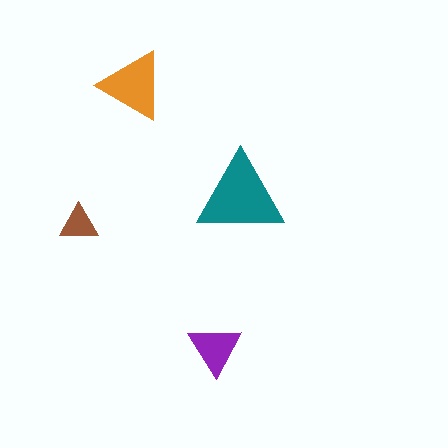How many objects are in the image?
There are 4 objects in the image.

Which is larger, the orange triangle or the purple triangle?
The orange one.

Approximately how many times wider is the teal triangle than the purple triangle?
About 1.5 times wider.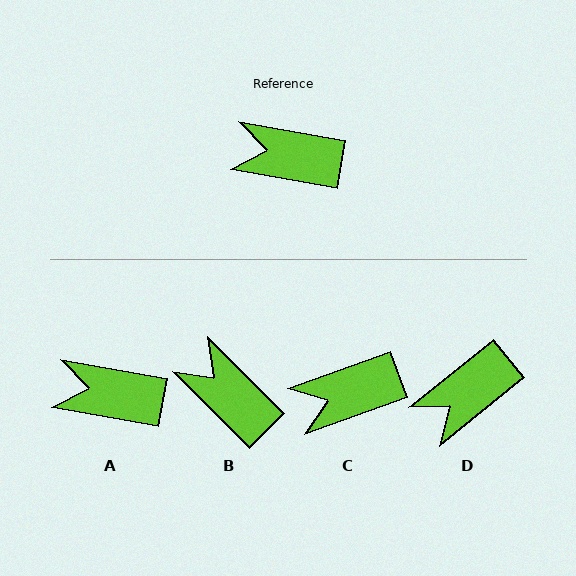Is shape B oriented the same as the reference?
No, it is off by about 35 degrees.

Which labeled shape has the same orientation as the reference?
A.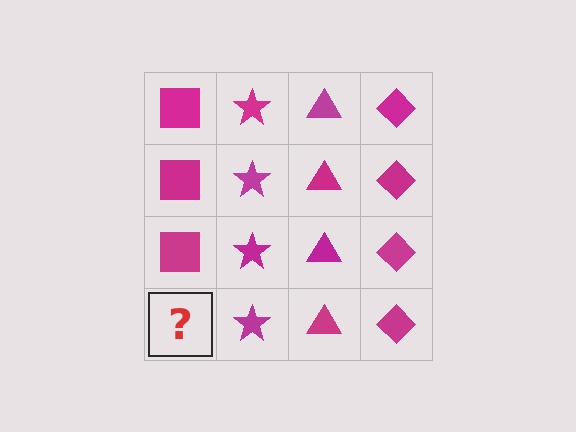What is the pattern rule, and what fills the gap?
The rule is that each column has a consistent shape. The gap should be filled with a magenta square.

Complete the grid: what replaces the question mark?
The question mark should be replaced with a magenta square.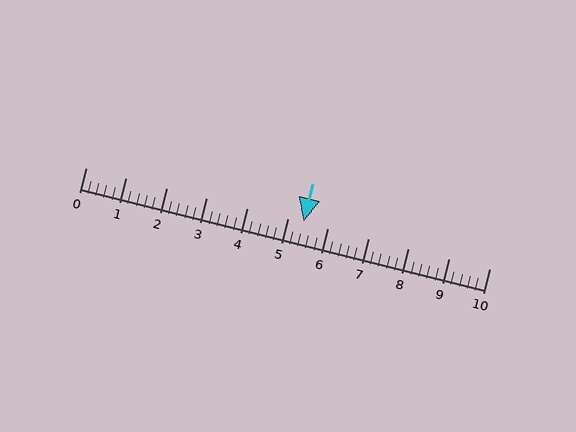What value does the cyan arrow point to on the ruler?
The cyan arrow points to approximately 5.4.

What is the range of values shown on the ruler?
The ruler shows values from 0 to 10.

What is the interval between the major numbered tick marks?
The major tick marks are spaced 1 units apart.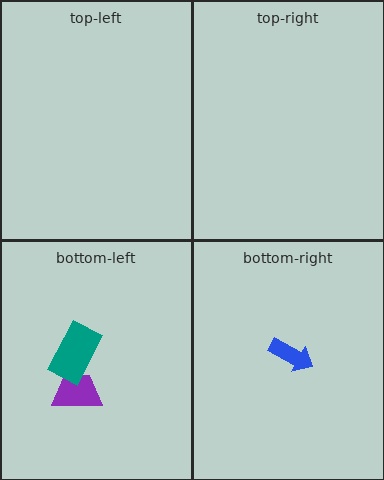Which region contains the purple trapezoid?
The bottom-left region.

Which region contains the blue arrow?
The bottom-right region.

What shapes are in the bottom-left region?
The purple trapezoid, the teal rectangle.